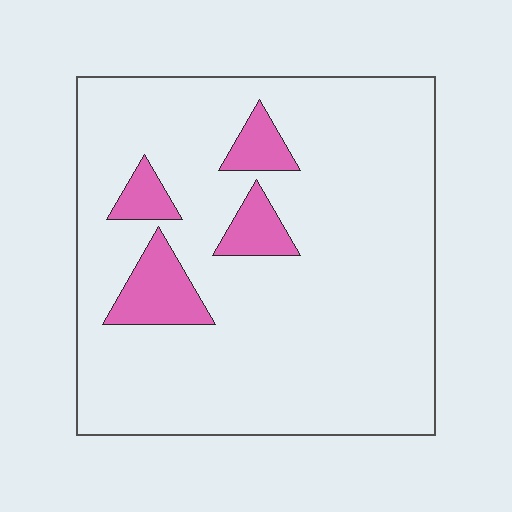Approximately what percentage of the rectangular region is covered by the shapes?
Approximately 10%.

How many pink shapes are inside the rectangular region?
4.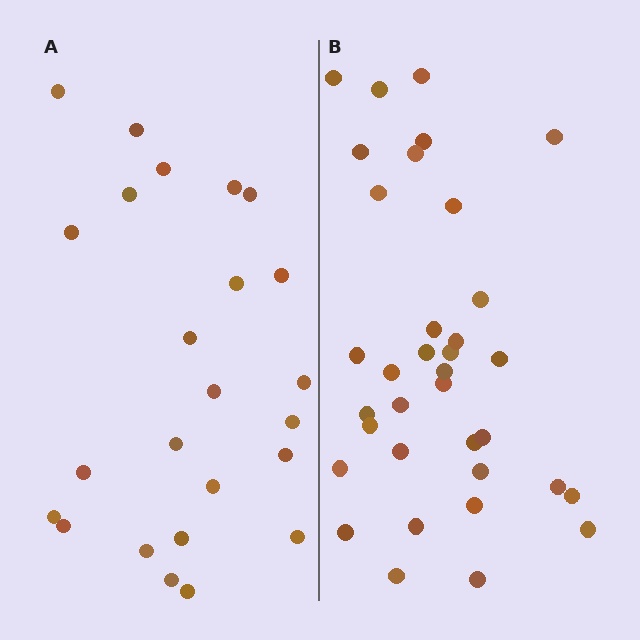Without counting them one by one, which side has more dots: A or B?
Region B (the right region) has more dots.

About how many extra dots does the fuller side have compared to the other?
Region B has roughly 12 or so more dots than region A.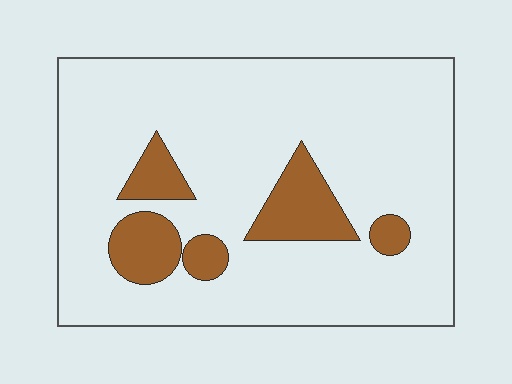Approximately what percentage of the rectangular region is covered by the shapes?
Approximately 15%.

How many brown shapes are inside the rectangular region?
5.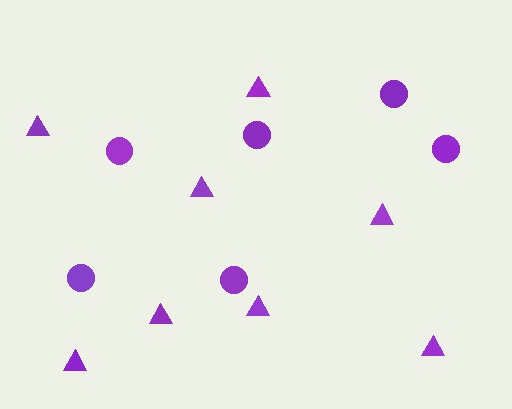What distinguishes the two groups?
There are 2 groups: one group of triangles (8) and one group of circles (6).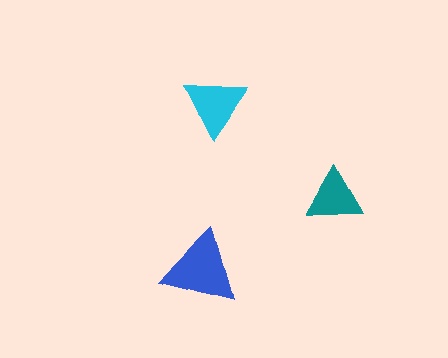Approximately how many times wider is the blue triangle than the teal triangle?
About 1.5 times wider.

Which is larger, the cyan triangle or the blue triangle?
The blue one.